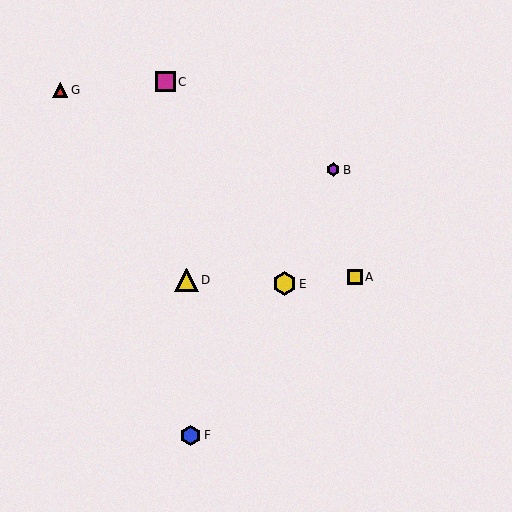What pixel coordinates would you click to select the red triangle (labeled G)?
Click at (60, 90) to select the red triangle G.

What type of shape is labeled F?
Shape F is a blue hexagon.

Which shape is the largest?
The yellow hexagon (labeled E) is the largest.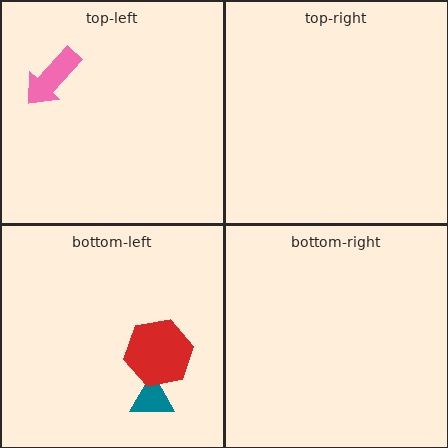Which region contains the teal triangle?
The bottom-left region.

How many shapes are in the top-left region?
1.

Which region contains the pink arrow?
The top-left region.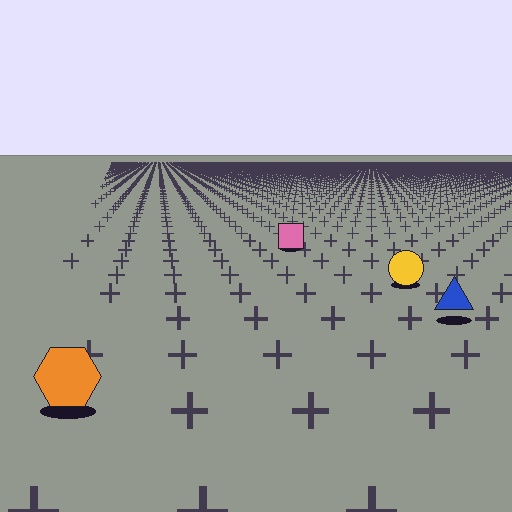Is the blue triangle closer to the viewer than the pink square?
Yes. The blue triangle is closer — you can tell from the texture gradient: the ground texture is coarser near it.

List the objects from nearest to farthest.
From nearest to farthest: the orange hexagon, the blue triangle, the yellow circle, the pink square.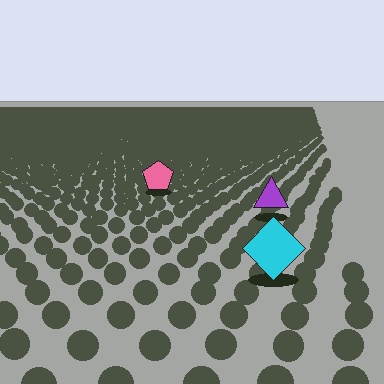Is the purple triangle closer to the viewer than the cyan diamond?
No. The cyan diamond is closer — you can tell from the texture gradient: the ground texture is coarser near it.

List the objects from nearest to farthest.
From nearest to farthest: the cyan diamond, the purple triangle, the pink pentagon.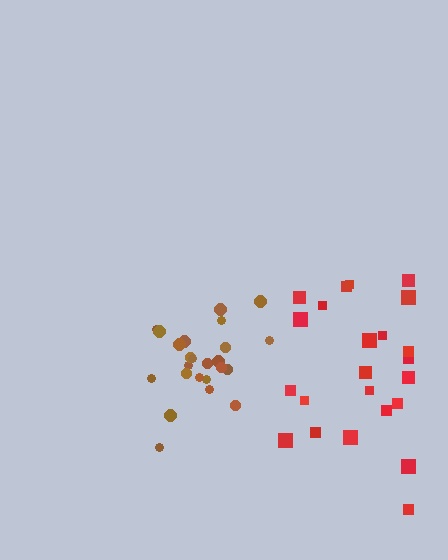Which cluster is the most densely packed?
Brown.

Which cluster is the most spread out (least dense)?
Red.